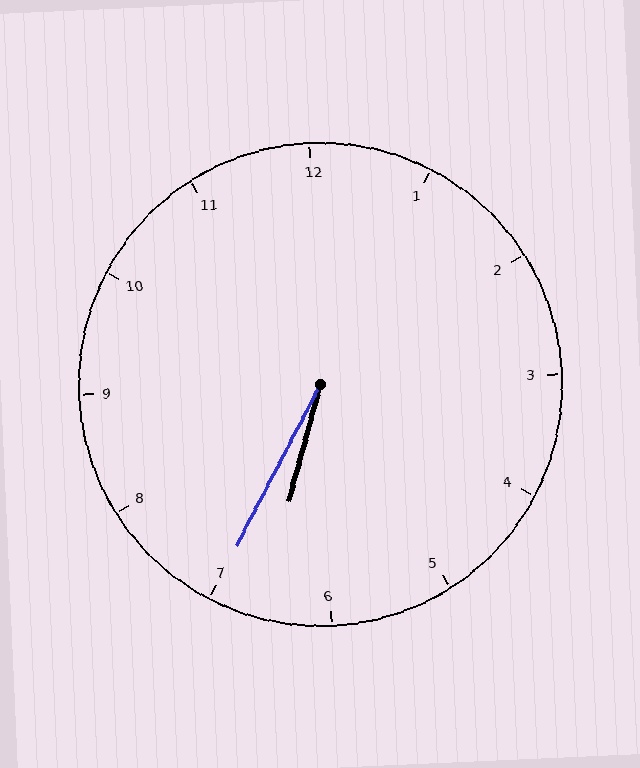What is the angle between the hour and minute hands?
Approximately 12 degrees.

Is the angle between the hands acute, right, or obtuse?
It is acute.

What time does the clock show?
6:35.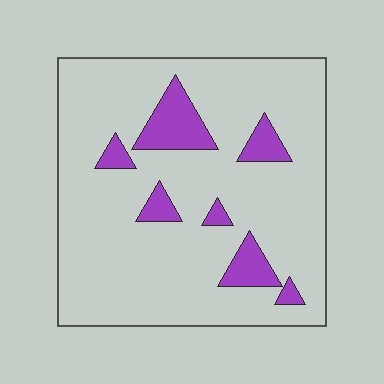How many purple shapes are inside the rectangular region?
7.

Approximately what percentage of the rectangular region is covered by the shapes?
Approximately 15%.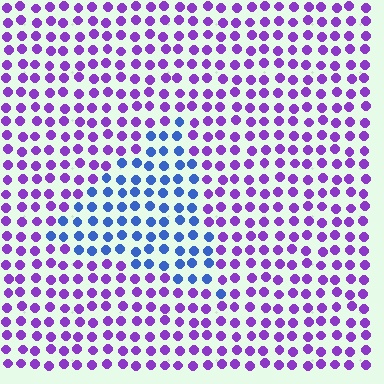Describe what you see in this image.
The image is filled with small purple elements in a uniform arrangement. A triangle-shaped region is visible where the elements are tinted to a slightly different hue, forming a subtle color boundary.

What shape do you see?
I see a triangle.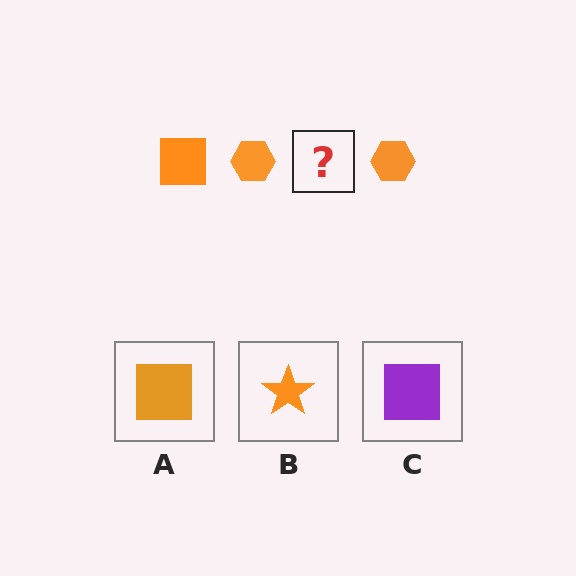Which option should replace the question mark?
Option A.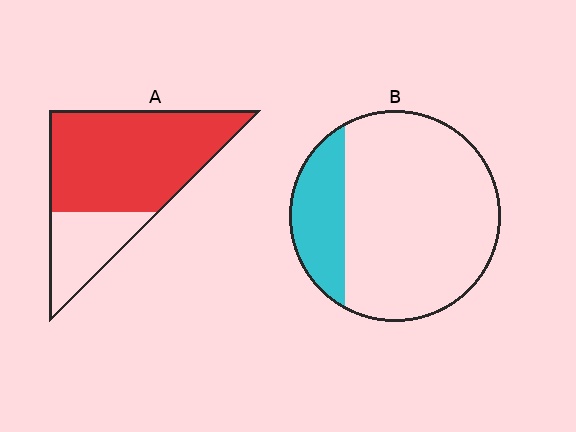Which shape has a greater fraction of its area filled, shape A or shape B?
Shape A.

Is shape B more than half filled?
No.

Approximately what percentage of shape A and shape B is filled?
A is approximately 75% and B is approximately 20%.